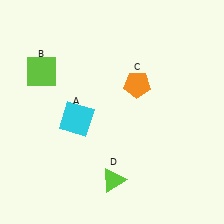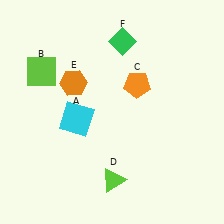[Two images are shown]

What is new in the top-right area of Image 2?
A green diamond (F) was added in the top-right area of Image 2.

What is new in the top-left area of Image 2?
An orange hexagon (E) was added in the top-left area of Image 2.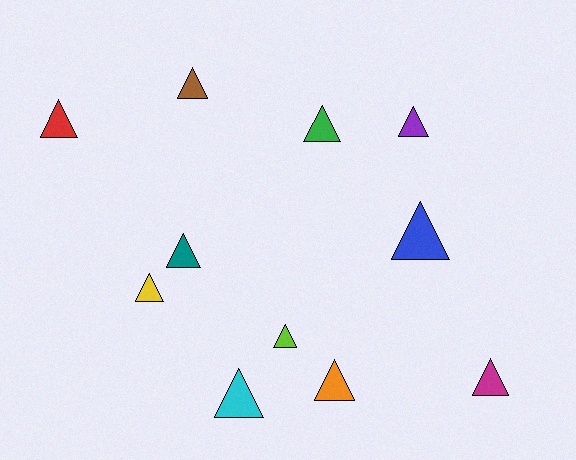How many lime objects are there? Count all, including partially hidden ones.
There is 1 lime object.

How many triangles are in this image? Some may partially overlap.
There are 11 triangles.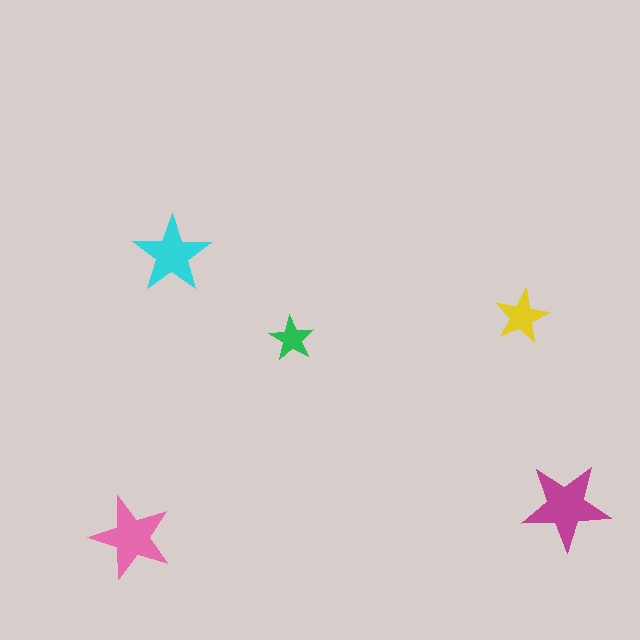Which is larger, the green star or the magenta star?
The magenta one.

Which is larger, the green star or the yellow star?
The yellow one.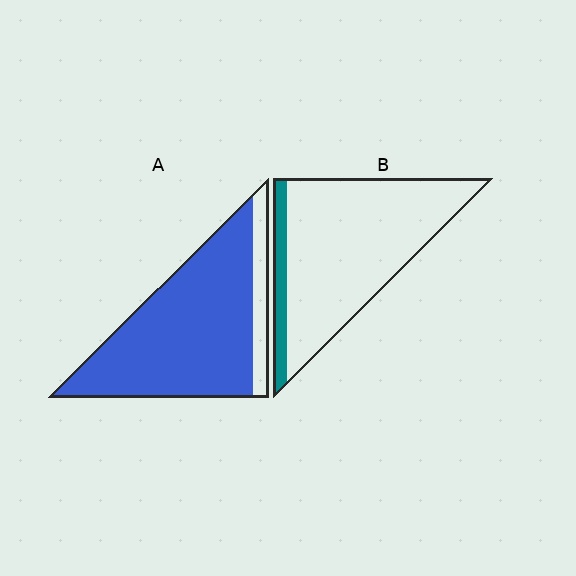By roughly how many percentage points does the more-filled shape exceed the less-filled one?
By roughly 75 percentage points (A over B).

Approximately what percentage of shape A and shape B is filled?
A is approximately 85% and B is approximately 10%.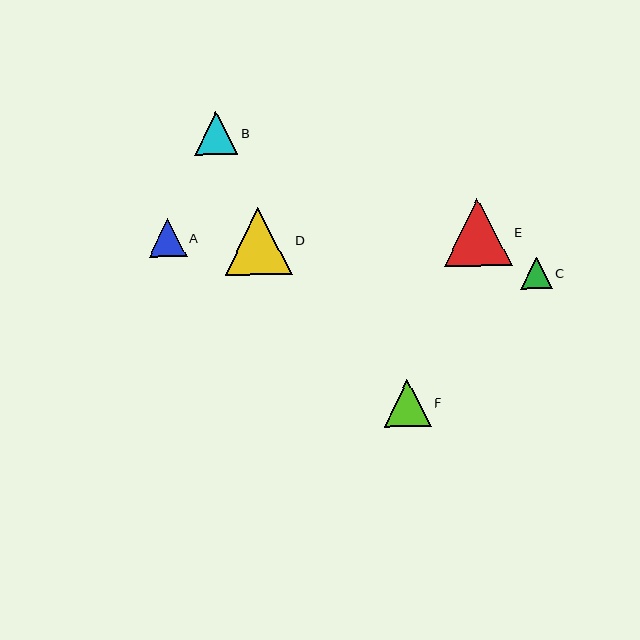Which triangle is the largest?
Triangle E is the largest with a size of approximately 68 pixels.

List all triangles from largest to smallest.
From largest to smallest: E, D, F, B, A, C.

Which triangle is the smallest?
Triangle C is the smallest with a size of approximately 32 pixels.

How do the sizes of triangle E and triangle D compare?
Triangle E and triangle D are approximately the same size.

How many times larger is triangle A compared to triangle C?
Triangle A is approximately 1.2 times the size of triangle C.